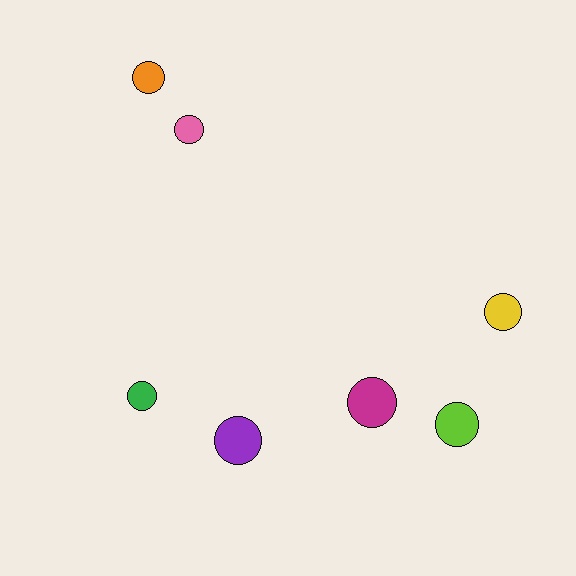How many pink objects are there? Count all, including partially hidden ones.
There is 1 pink object.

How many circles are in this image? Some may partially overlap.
There are 7 circles.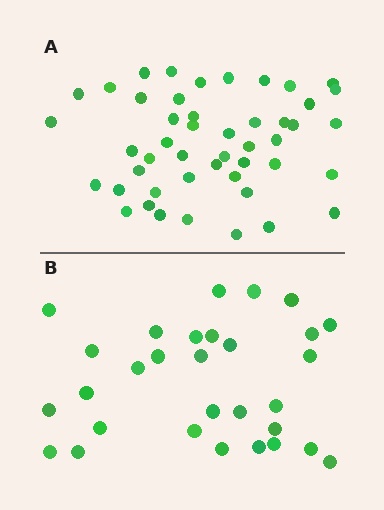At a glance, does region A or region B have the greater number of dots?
Region A (the top region) has more dots.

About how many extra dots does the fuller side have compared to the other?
Region A has approximately 15 more dots than region B.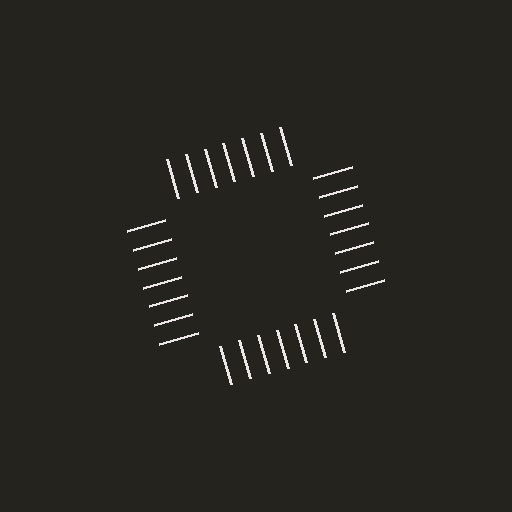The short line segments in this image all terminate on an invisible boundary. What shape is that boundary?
An illusory square — the line segments terminate on its edges but no continuous stroke is drawn.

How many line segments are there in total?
28 — 7 along each of the 4 edges.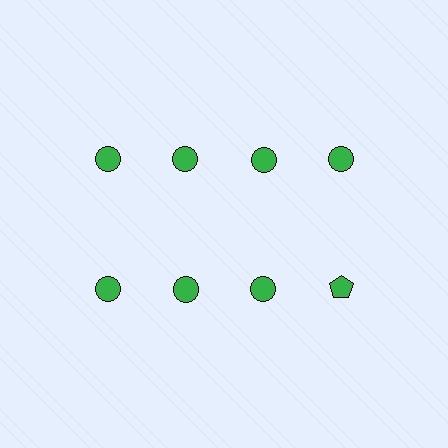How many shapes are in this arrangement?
There are 8 shapes arranged in a grid pattern.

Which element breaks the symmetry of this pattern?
The green pentagon in the second row, second from right column breaks the symmetry. All other shapes are green circles.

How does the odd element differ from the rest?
It has a different shape: pentagon instead of circle.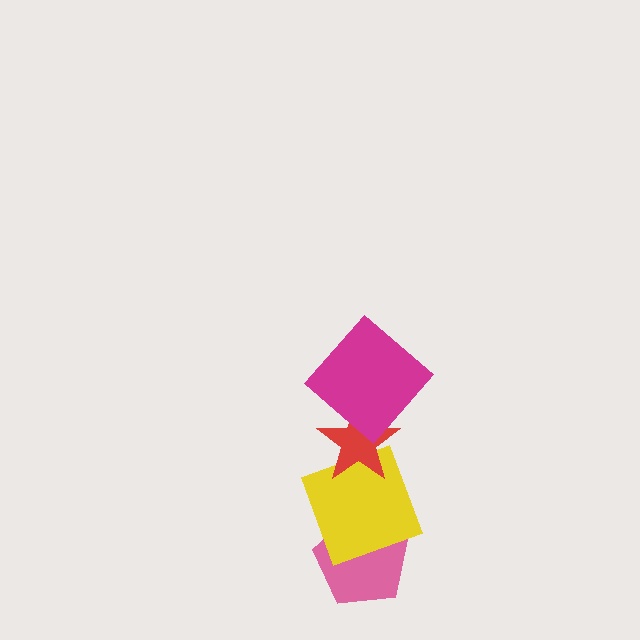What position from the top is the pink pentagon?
The pink pentagon is 4th from the top.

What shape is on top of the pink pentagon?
The yellow square is on top of the pink pentagon.